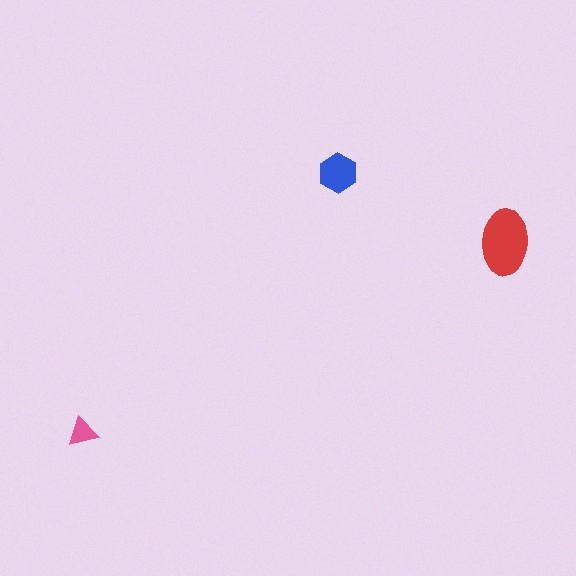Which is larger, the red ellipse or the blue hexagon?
The red ellipse.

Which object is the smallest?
The pink triangle.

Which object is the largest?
The red ellipse.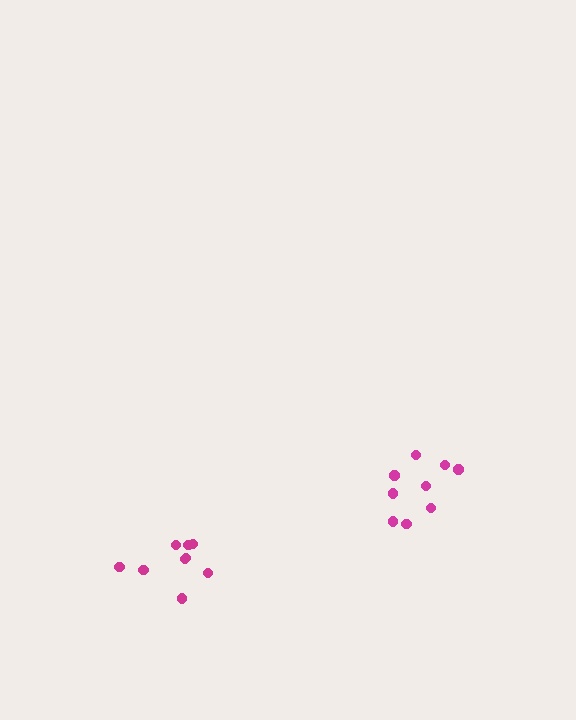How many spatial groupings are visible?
There are 2 spatial groupings.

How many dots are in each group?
Group 1: 9 dots, Group 2: 9 dots (18 total).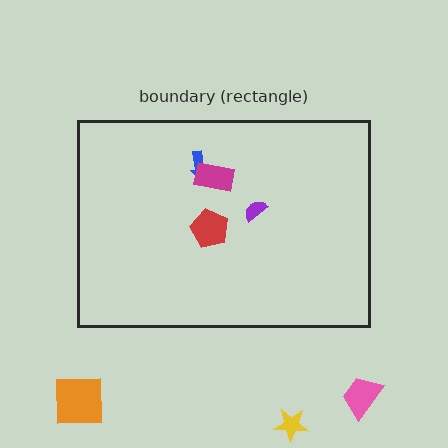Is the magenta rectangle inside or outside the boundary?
Inside.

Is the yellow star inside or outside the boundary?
Outside.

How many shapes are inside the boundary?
4 inside, 3 outside.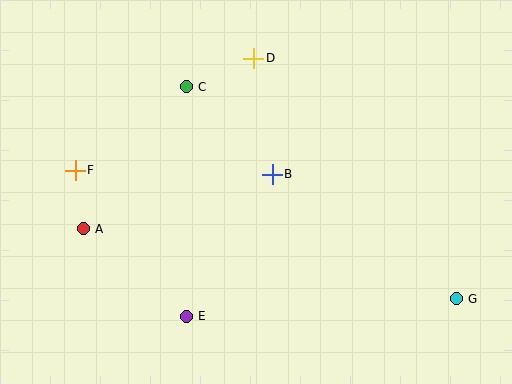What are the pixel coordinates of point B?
Point B is at (272, 174).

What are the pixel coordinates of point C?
Point C is at (186, 87).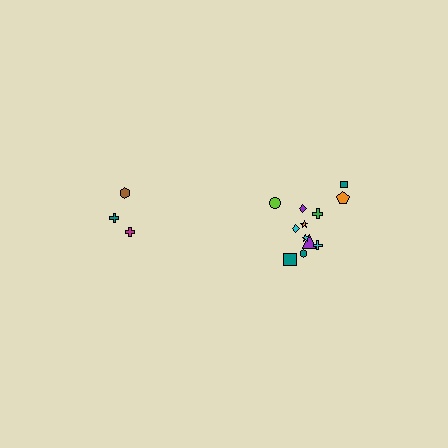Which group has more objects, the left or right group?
The right group.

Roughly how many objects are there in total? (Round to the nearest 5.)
Roughly 15 objects in total.